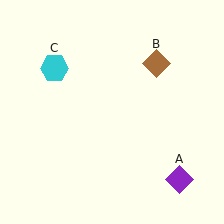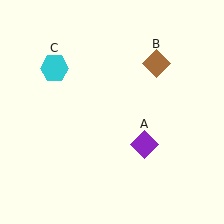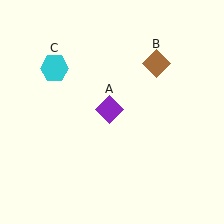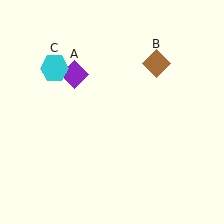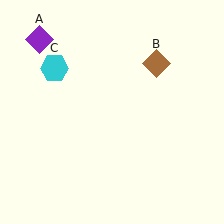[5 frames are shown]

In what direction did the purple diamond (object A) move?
The purple diamond (object A) moved up and to the left.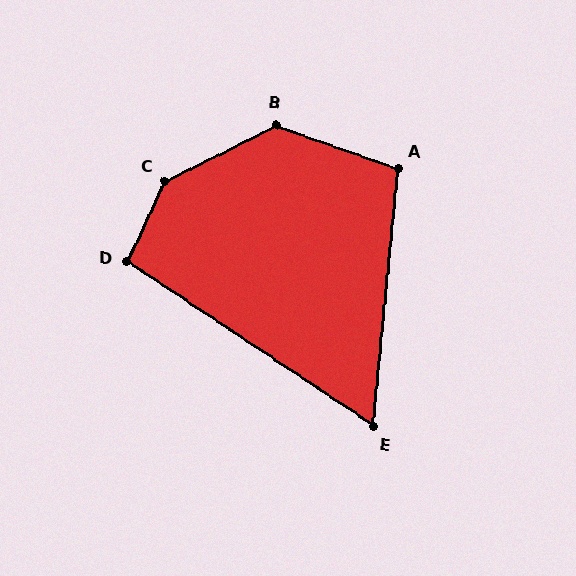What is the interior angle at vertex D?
Approximately 99 degrees (obtuse).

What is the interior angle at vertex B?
Approximately 134 degrees (obtuse).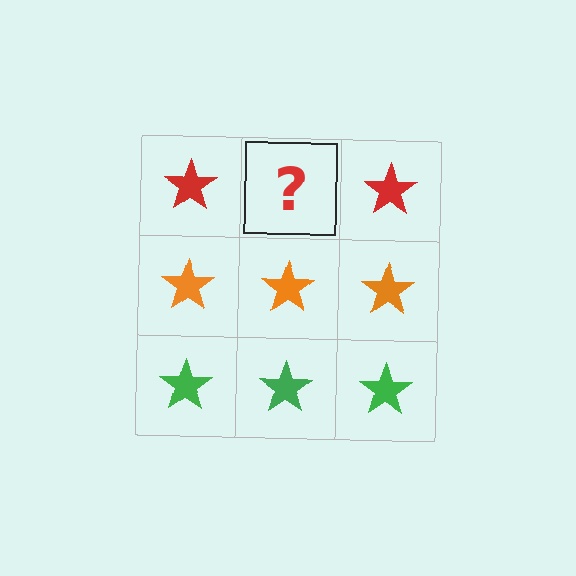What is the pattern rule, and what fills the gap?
The rule is that each row has a consistent color. The gap should be filled with a red star.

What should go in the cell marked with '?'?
The missing cell should contain a red star.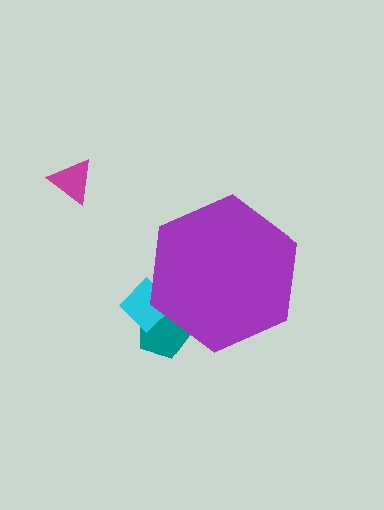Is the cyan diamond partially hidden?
Yes, the cyan diamond is partially hidden behind the purple hexagon.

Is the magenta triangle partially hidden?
No, the magenta triangle is fully visible.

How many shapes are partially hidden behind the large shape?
2 shapes are partially hidden.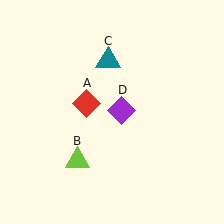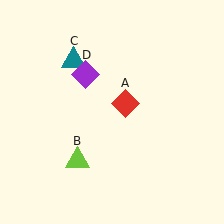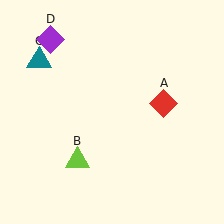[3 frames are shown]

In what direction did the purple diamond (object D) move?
The purple diamond (object D) moved up and to the left.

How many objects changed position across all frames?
3 objects changed position: red diamond (object A), teal triangle (object C), purple diamond (object D).